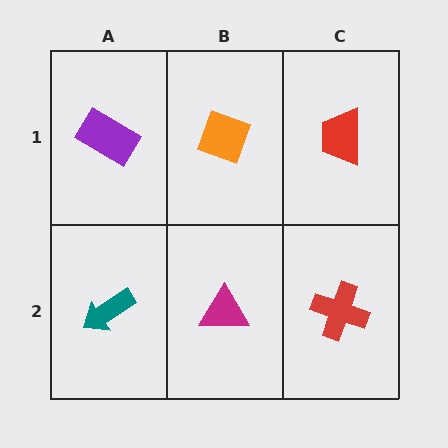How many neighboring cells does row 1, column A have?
2.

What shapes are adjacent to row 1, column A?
A teal arrow (row 2, column A), an orange diamond (row 1, column B).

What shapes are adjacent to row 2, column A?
A purple rectangle (row 1, column A), a magenta triangle (row 2, column B).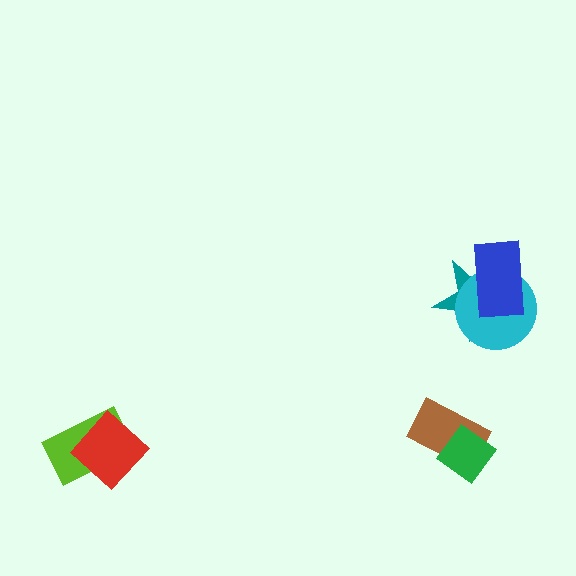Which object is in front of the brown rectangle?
The green diamond is in front of the brown rectangle.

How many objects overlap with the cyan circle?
2 objects overlap with the cyan circle.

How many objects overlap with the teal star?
2 objects overlap with the teal star.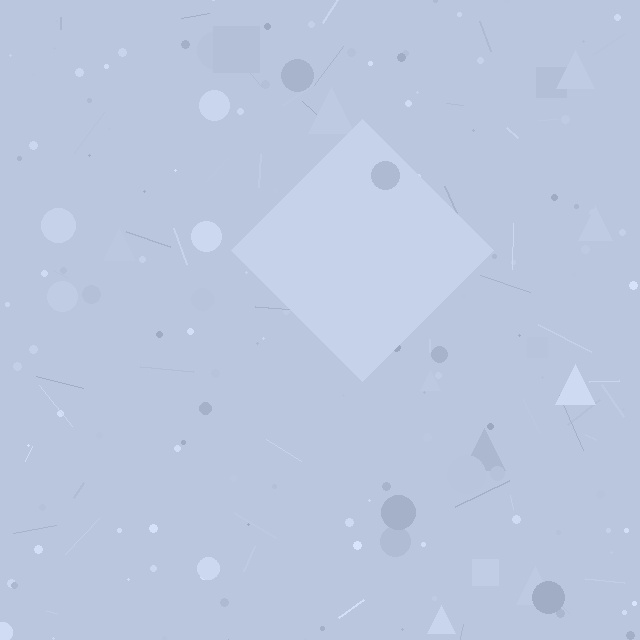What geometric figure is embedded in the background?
A diamond is embedded in the background.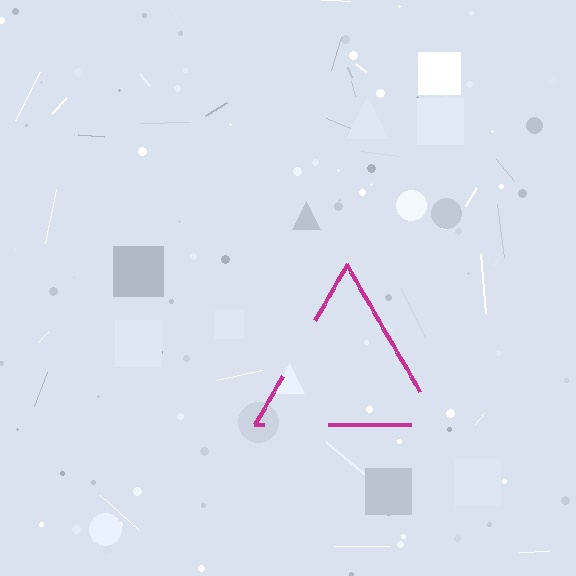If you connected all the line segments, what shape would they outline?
They would outline a triangle.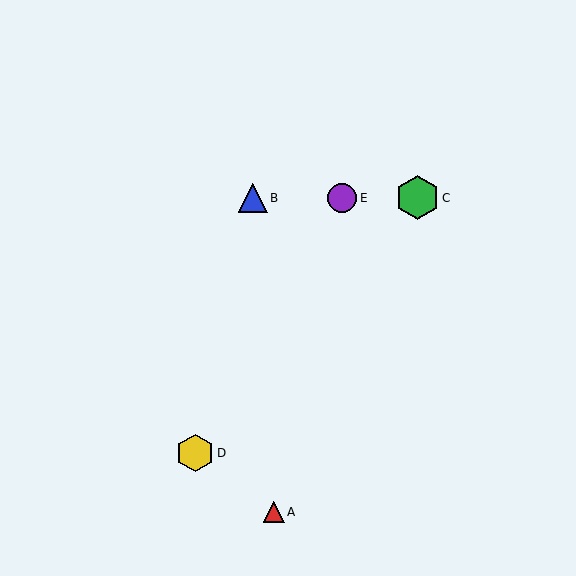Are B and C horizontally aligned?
Yes, both are at y≈198.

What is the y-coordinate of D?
Object D is at y≈453.